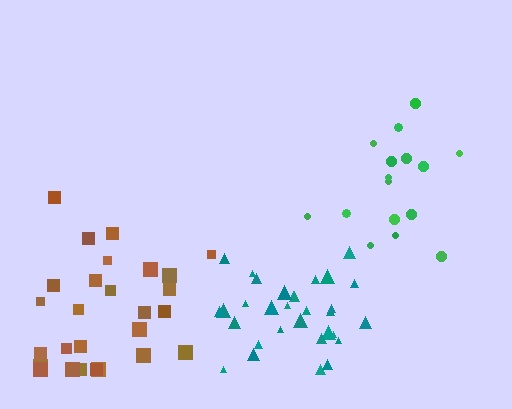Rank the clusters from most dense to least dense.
teal, brown, green.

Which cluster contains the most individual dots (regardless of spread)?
Teal (31).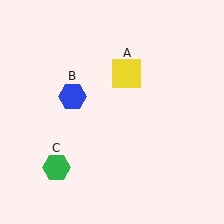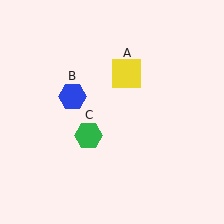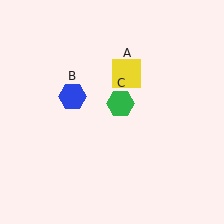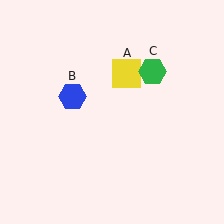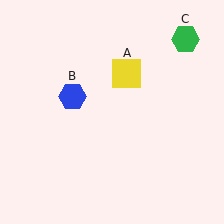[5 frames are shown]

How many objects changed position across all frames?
1 object changed position: green hexagon (object C).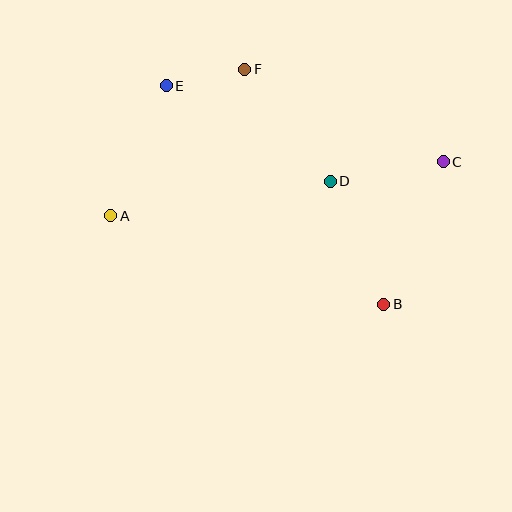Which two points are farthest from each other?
Points A and C are farthest from each other.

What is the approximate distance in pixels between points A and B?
The distance between A and B is approximately 287 pixels.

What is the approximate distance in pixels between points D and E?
The distance between D and E is approximately 190 pixels.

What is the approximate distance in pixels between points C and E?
The distance between C and E is approximately 287 pixels.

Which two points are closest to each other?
Points E and F are closest to each other.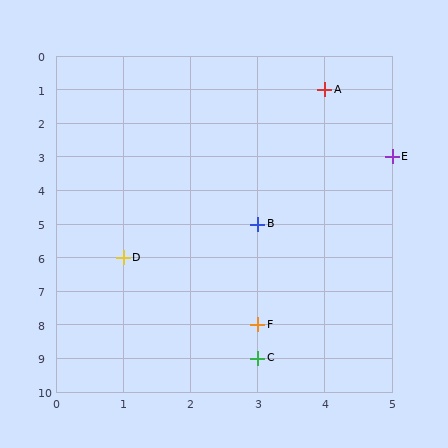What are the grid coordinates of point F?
Point F is at grid coordinates (3, 8).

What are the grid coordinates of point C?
Point C is at grid coordinates (3, 9).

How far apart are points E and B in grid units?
Points E and B are 2 columns and 2 rows apart (about 2.8 grid units diagonally).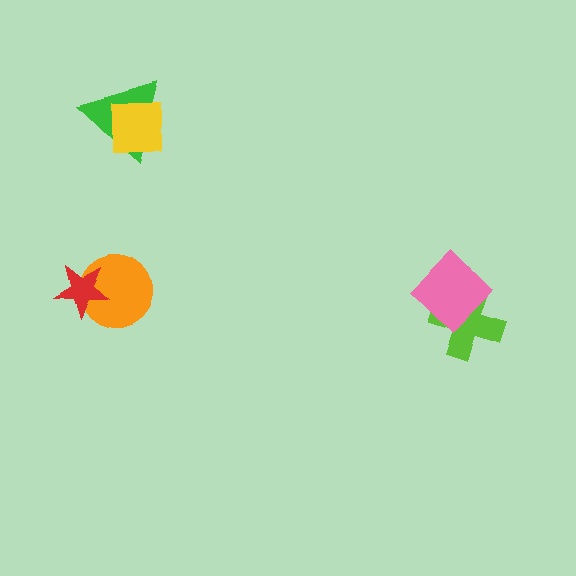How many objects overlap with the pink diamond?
1 object overlaps with the pink diamond.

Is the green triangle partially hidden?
Yes, it is partially covered by another shape.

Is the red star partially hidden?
No, no other shape covers it.